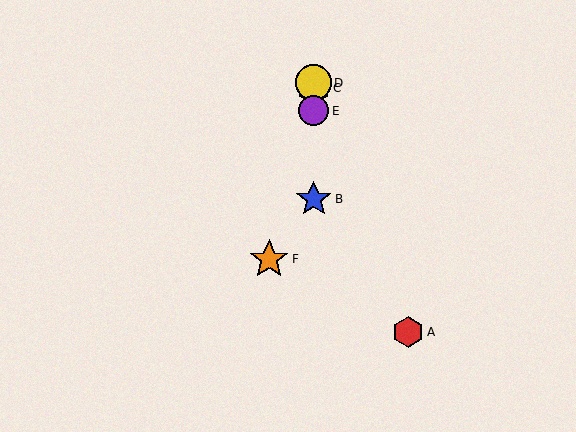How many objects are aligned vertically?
4 objects (B, C, D, E) are aligned vertically.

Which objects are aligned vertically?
Objects B, C, D, E are aligned vertically.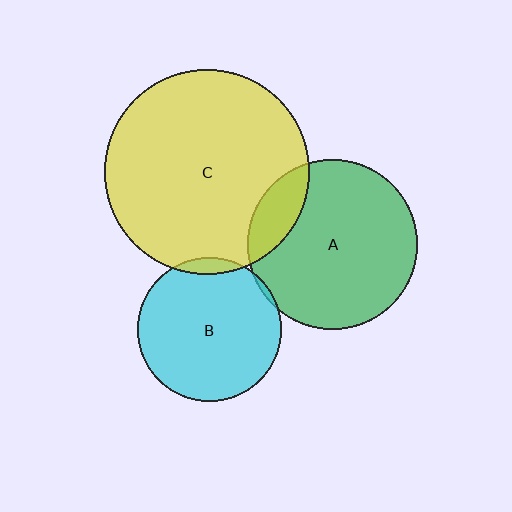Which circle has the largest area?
Circle C (yellow).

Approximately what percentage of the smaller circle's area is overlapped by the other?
Approximately 15%.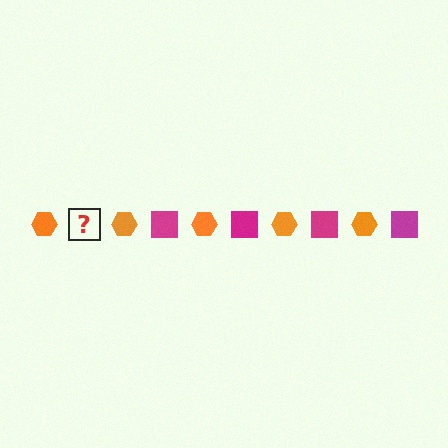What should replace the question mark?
The question mark should be replaced with a magenta square.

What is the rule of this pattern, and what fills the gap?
The rule is that the pattern alternates between orange hexagon and magenta square. The gap should be filled with a magenta square.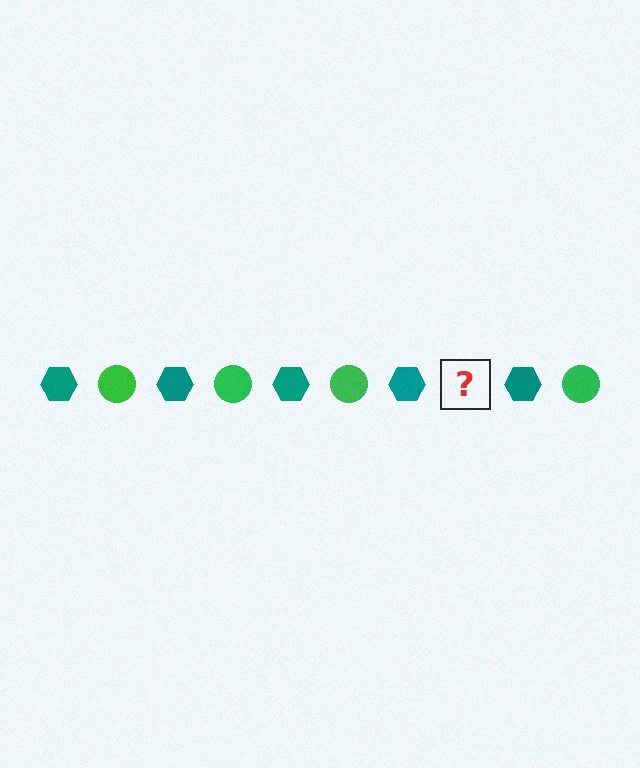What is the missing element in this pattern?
The missing element is a green circle.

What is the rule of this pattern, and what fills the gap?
The rule is that the pattern alternates between teal hexagon and green circle. The gap should be filled with a green circle.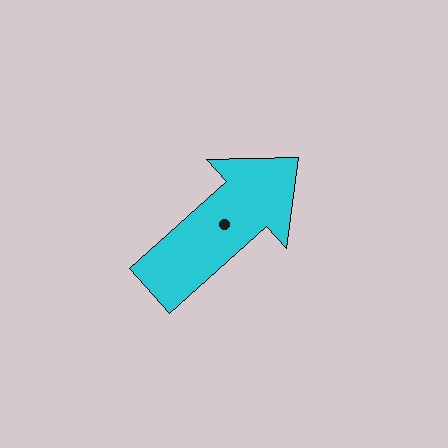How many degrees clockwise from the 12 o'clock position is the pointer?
Approximately 48 degrees.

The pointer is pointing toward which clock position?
Roughly 2 o'clock.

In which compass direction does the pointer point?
Northeast.